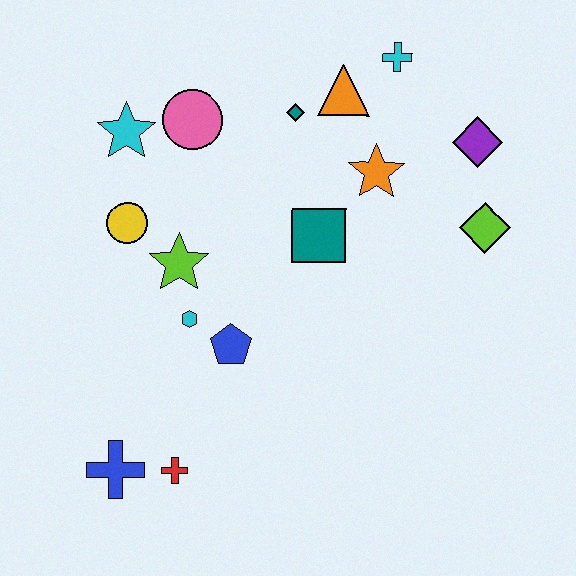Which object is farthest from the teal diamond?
The blue cross is farthest from the teal diamond.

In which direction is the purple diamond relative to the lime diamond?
The purple diamond is above the lime diamond.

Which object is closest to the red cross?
The blue cross is closest to the red cross.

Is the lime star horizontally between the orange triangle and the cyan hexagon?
No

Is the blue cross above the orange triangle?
No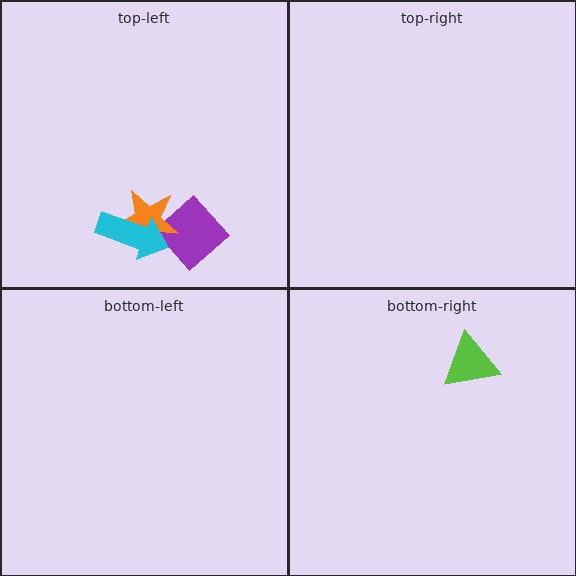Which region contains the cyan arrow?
The top-left region.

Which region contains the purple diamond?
The top-left region.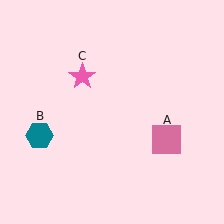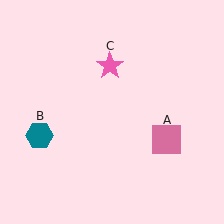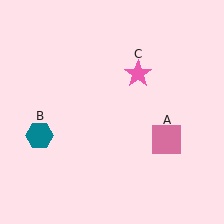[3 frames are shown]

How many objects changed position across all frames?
1 object changed position: pink star (object C).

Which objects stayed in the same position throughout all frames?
Pink square (object A) and teal hexagon (object B) remained stationary.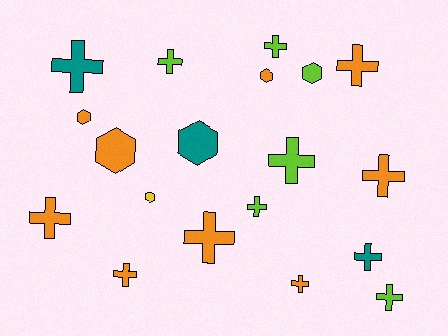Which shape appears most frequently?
Cross, with 13 objects.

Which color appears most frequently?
Orange, with 9 objects.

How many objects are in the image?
There are 19 objects.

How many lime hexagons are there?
There is 1 lime hexagon.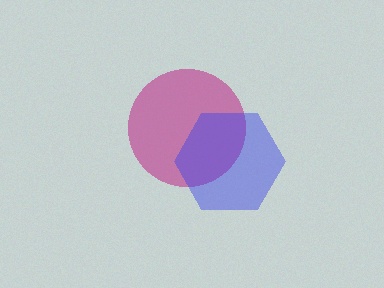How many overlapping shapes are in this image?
There are 2 overlapping shapes in the image.